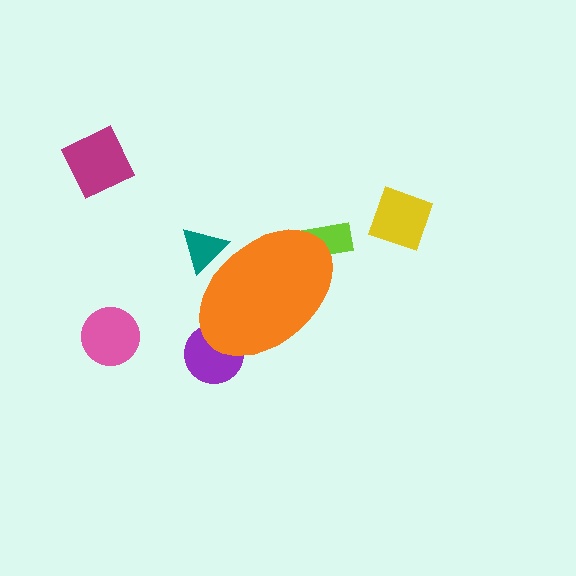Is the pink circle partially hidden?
No, the pink circle is fully visible.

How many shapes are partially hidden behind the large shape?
3 shapes are partially hidden.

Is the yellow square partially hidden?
No, the yellow square is fully visible.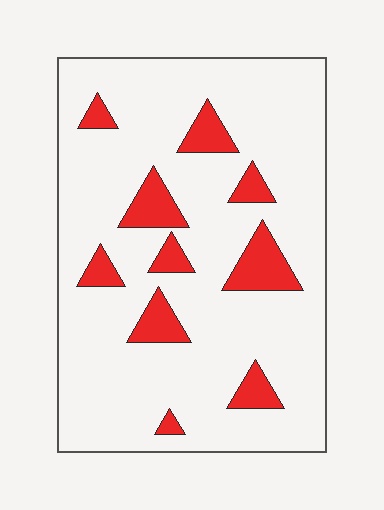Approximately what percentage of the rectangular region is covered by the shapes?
Approximately 15%.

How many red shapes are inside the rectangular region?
10.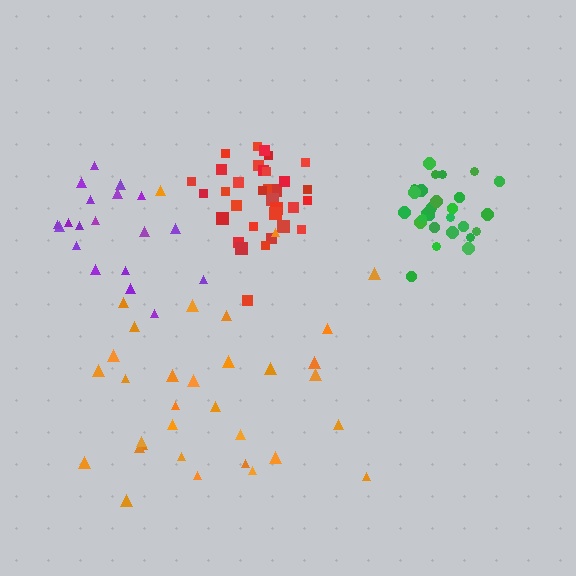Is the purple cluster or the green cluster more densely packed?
Green.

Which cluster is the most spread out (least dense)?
Orange.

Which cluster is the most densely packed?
Green.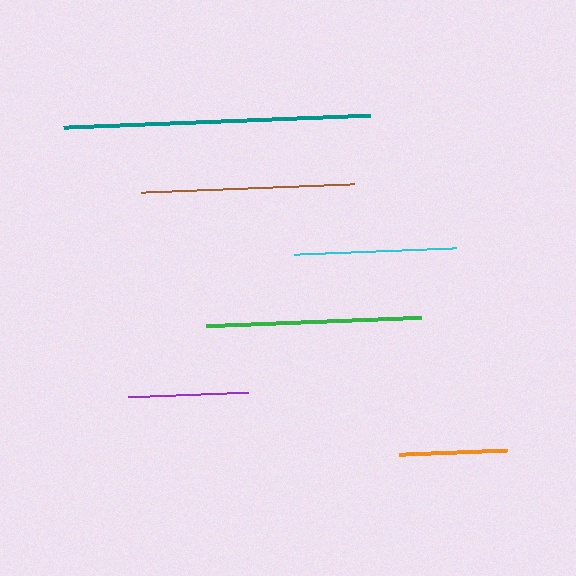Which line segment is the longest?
The teal line is the longest at approximately 308 pixels.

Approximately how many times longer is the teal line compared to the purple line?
The teal line is approximately 2.6 times the length of the purple line.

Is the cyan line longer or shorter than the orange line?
The cyan line is longer than the orange line.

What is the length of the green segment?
The green segment is approximately 215 pixels long.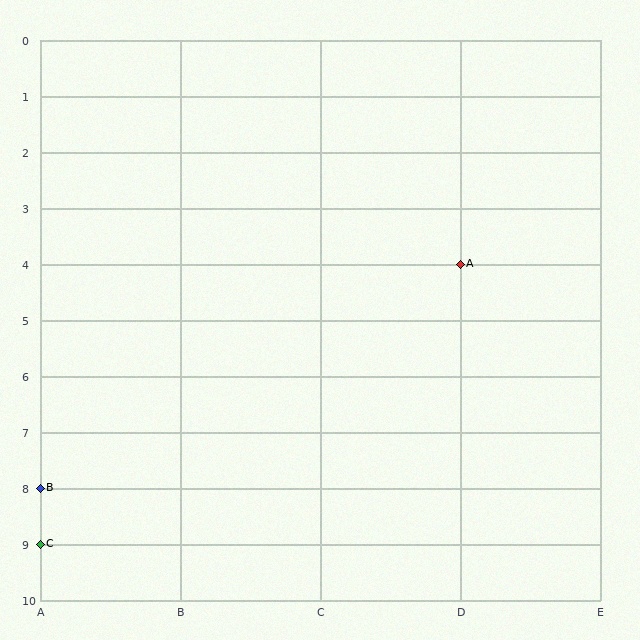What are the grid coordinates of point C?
Point C is at grid coordinates (A, 9).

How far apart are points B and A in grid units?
Points B and A are 3 columns and 4 rows apart (about 5.0 grid units diagonally).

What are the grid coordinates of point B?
Point B is at grid coordinates (A, 8).